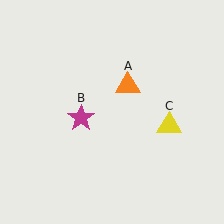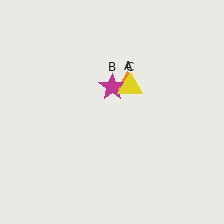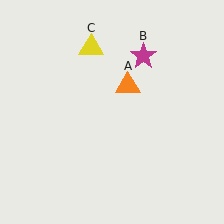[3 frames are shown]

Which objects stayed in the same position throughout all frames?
Orange triangle (object A) remained stationary.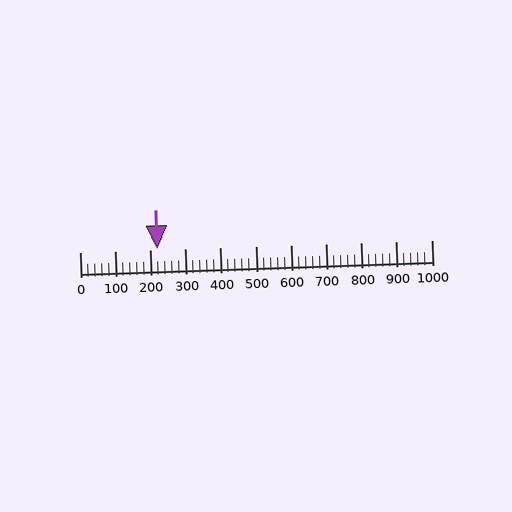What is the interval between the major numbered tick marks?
The major tick marks are spaced 100 units apart.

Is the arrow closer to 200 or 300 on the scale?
The arrow is closer to 200.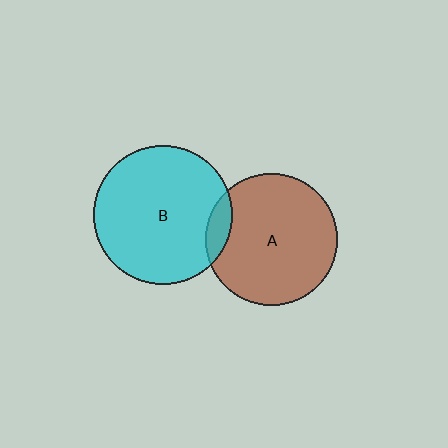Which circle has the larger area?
Circle B (cyan).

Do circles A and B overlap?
Yes.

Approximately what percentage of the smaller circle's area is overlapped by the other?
Approximately 10%.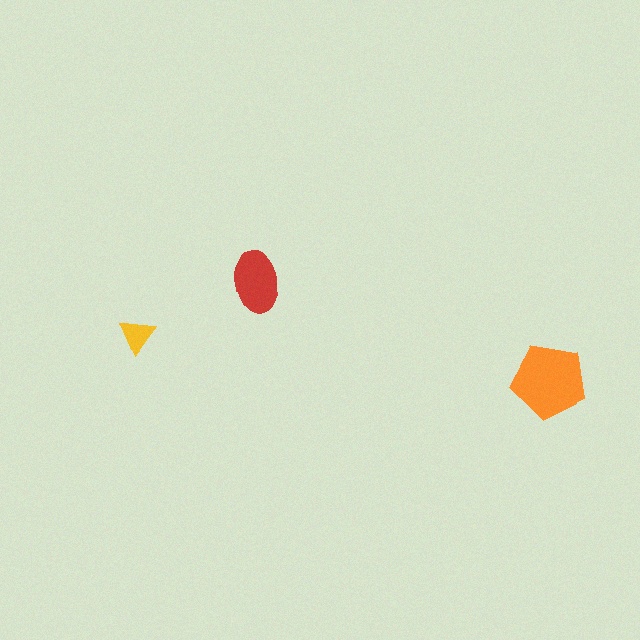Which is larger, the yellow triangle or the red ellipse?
The red ellipse.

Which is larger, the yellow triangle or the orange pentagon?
The orange pentagon.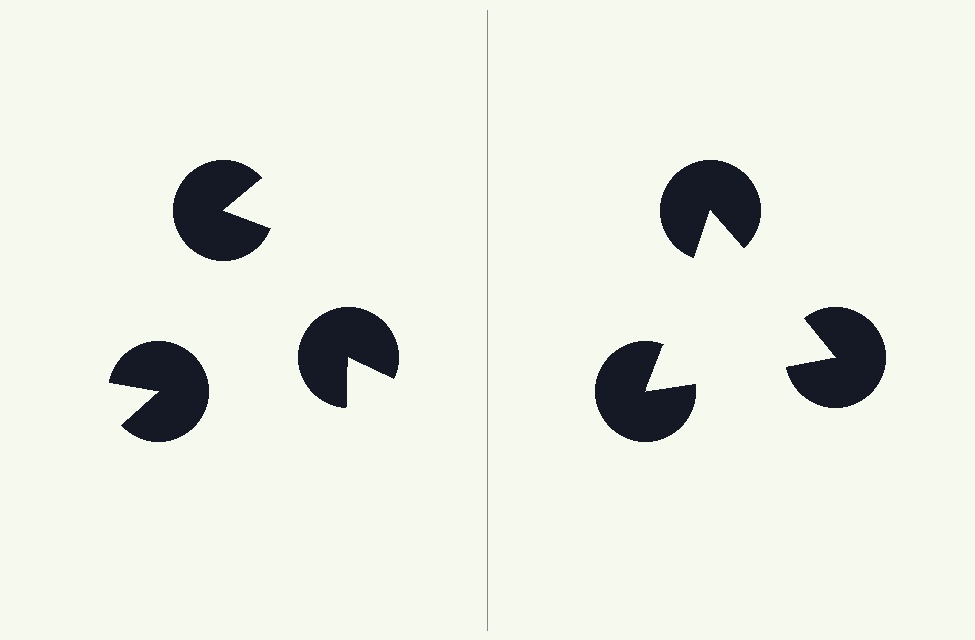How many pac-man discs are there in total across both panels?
6 — 3 on each side.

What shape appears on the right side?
An illusory triangle.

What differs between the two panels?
The pac-man discs are positioned identically on both sides; only the wedge orientations differ. On the right they align to a triangle; on the left they are misaligned.